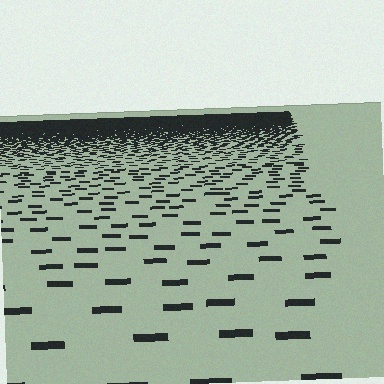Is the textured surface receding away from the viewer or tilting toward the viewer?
The surface is receding away from the viewer. Texture elements get smaller and denser toward the top.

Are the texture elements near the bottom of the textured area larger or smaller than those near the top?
Larger. Near the bottom, elements are closer to the viewer and appear at a bigger on-screen size.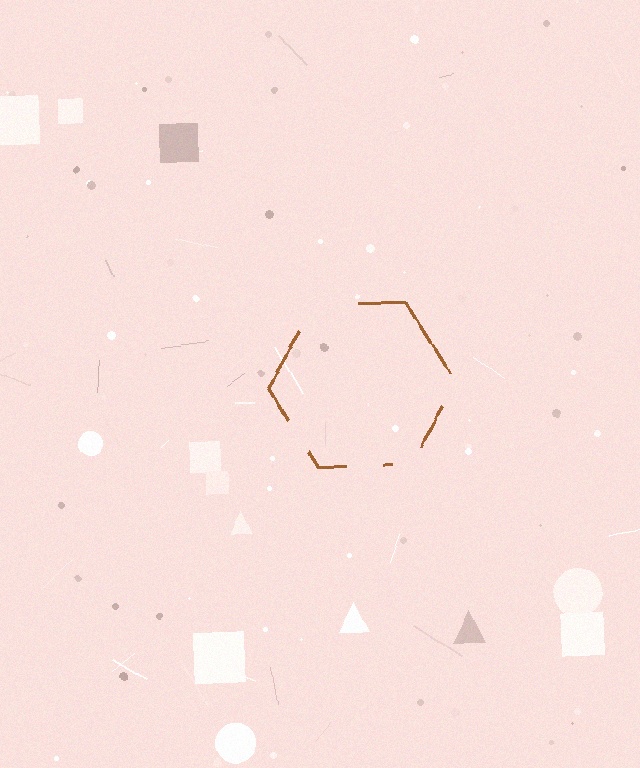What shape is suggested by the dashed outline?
The dashed outline suggests a hexagon.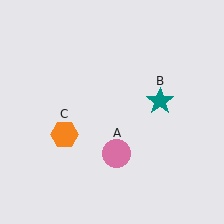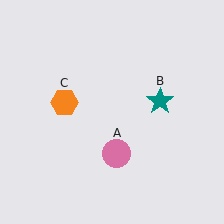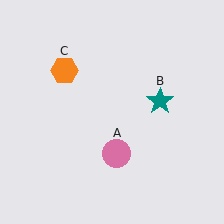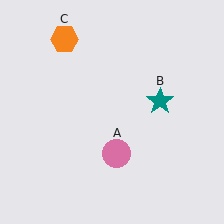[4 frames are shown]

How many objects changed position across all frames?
1 object changed position: orange hexagon (object C).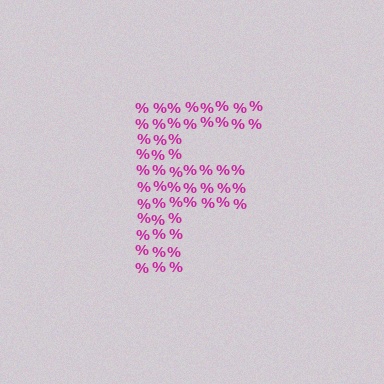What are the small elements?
The small elements are percent signs.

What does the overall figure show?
The overall figure shows the letter F.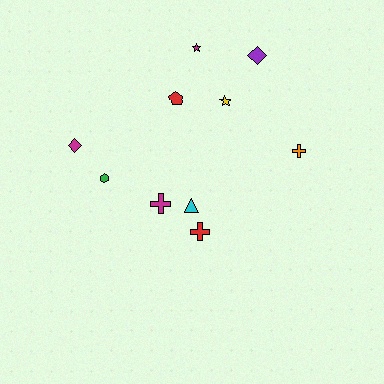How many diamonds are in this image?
There are 2 diamonds.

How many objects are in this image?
There are 10 objects.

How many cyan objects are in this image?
There is 1 cyan object.